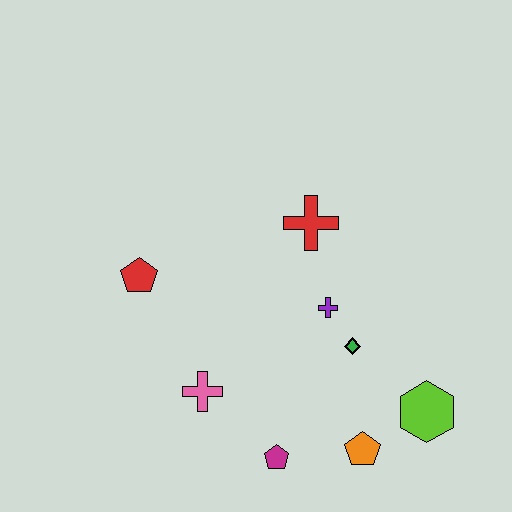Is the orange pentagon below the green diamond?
Yes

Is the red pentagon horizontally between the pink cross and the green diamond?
No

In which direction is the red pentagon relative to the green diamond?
The red pentagon is to the left of the green diamond.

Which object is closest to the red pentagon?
The pink cross is closest to the red pentagon.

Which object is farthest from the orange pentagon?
The red pentagon is farthest from the orange pentagon.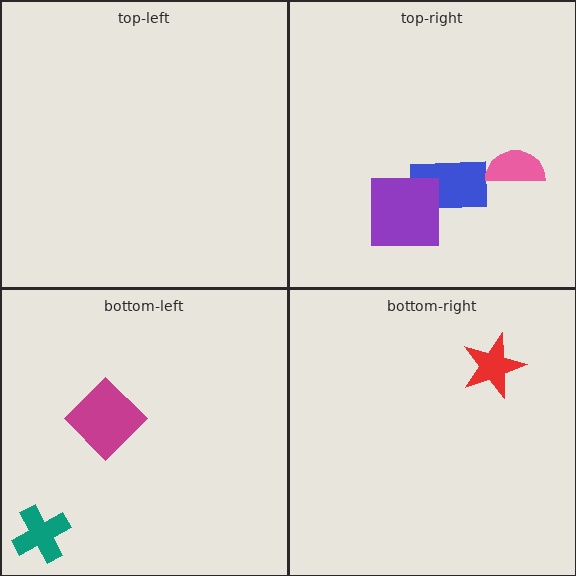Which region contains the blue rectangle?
The top-right region.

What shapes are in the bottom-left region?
The teal cross, the magenta diamond.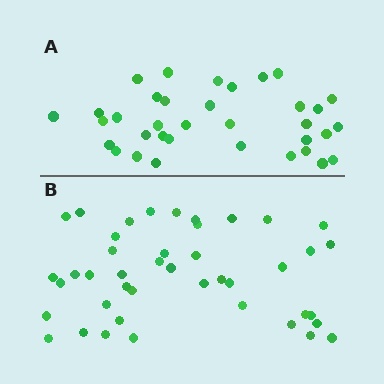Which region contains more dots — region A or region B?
Region B (the bottom region) has more dots.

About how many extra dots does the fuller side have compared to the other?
Region B has roughly 8 or so more dots than region A.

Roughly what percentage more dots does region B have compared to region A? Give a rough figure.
About 25% more.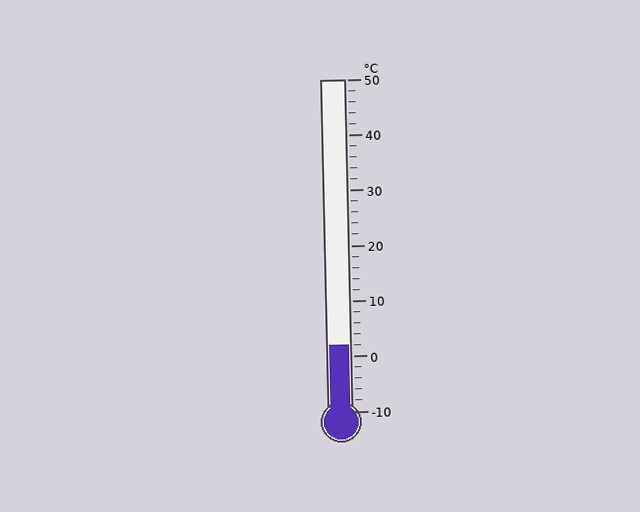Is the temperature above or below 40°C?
The temperature is below 40°C.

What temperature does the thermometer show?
The thermometer shows approximately 2°C.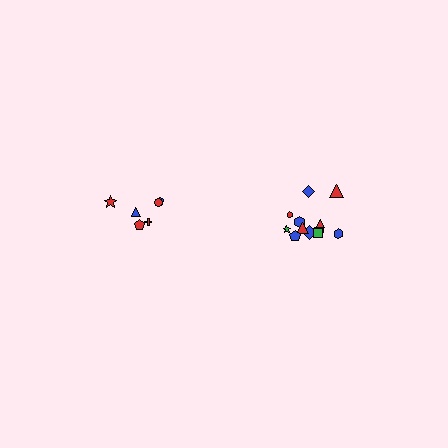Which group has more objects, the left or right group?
The right group.